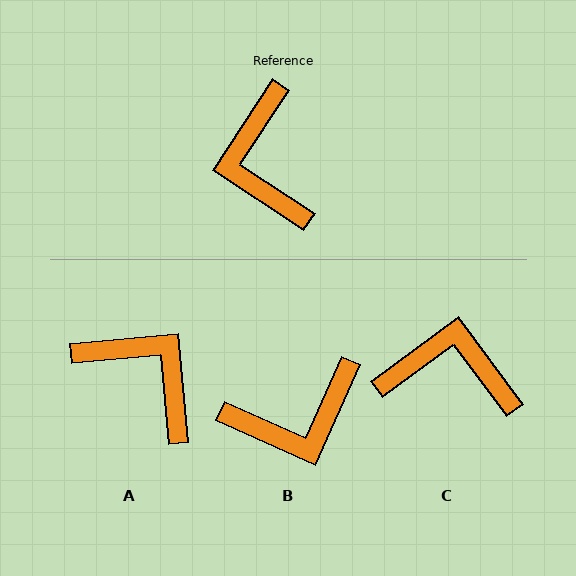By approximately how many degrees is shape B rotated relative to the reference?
Approximately 99 degrees counter-clockwise.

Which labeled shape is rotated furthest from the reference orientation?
A, about 141 degrees away.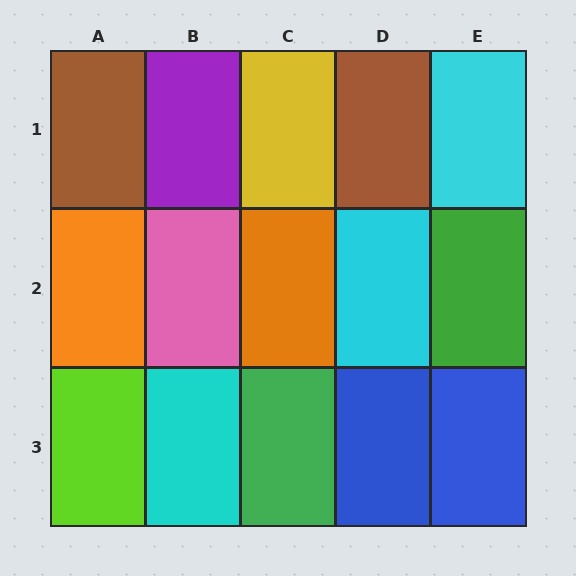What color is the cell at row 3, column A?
Lime.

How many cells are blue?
2 cells are blue.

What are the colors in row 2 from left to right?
Orange, pink, orange, cyan, green.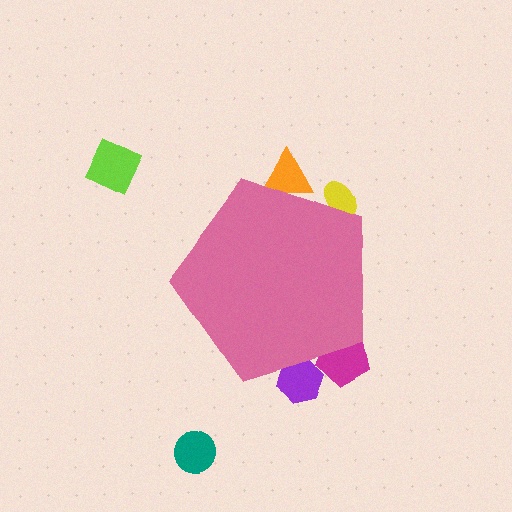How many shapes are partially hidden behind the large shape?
4 shapes are partially hidden.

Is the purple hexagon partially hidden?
Yes, the purple hexagon is partially hidden behind the pink pentagon.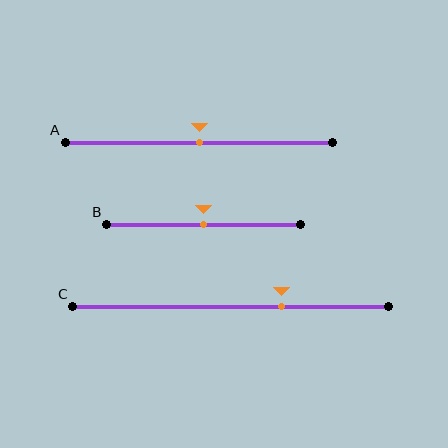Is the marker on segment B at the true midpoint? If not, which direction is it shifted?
Yes, the marker on segment B is at the true midpoint.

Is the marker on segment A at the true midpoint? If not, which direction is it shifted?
Yes, the marker on segment A is at the true midpoint.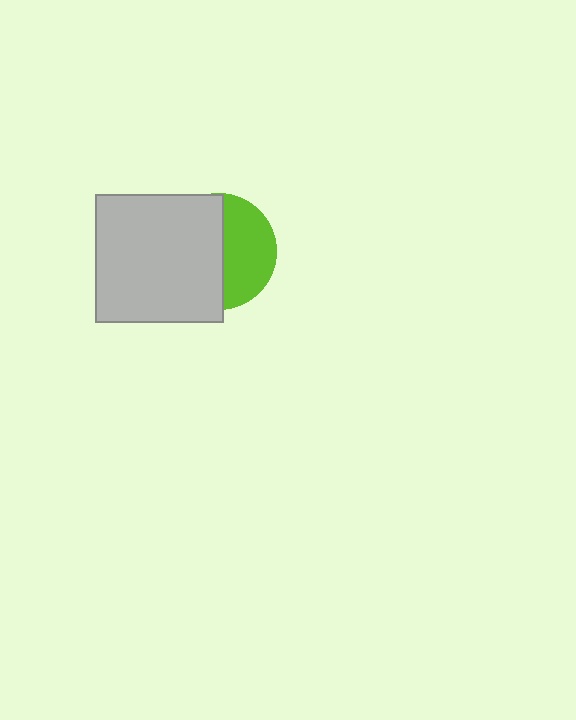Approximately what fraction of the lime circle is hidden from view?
Roughly 55% of the lime circle is hidden behind the light gray square.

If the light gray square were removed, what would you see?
You would see the complete lime circle.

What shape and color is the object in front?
The object in front is a light gray square.